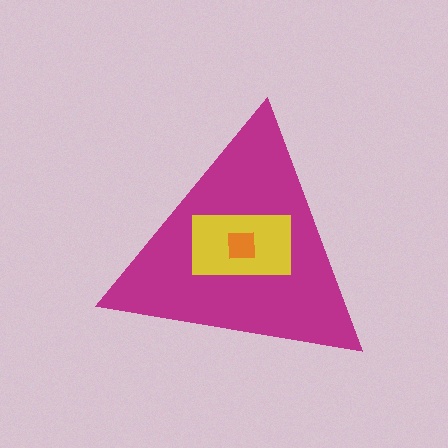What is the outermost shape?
The magenta triangle.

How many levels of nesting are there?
3.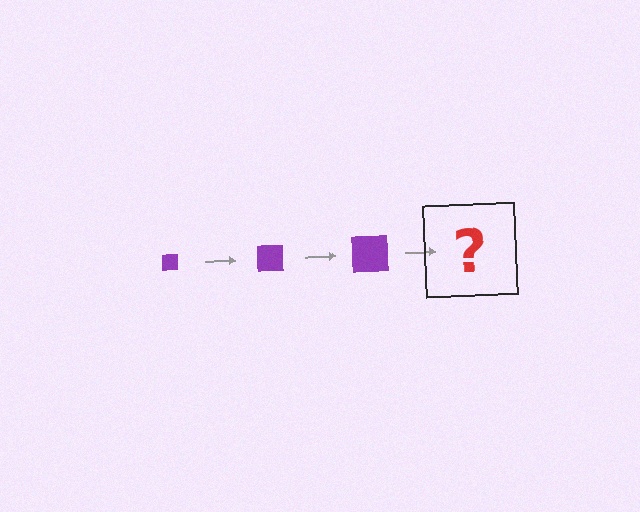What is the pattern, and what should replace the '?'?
The pattern is that the square gets progressively larger each step. The '?' should be a purple square, larger than the previous one.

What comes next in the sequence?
The next element should be a purple square, larger than the previous one.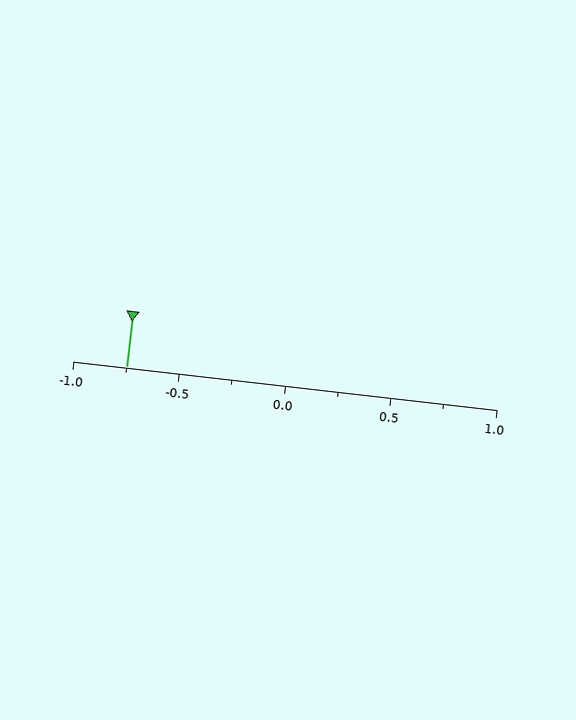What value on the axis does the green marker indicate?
The marker indicates approximately -0.75.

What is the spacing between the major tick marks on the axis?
The major ticks are spaced 0.5 apart.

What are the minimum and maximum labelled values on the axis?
The axis runs from -1.0 to 1.0.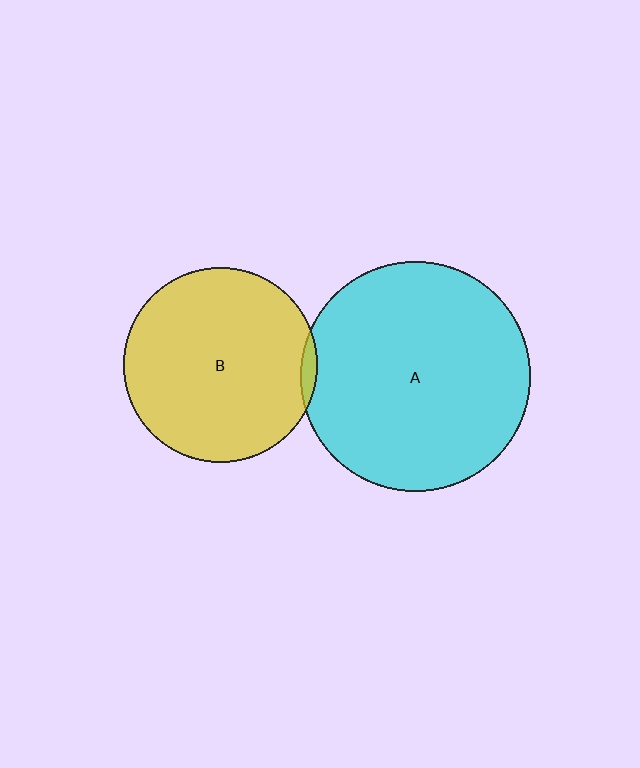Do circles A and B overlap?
Yes.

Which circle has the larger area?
Circle A (cyan).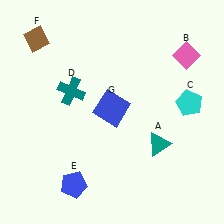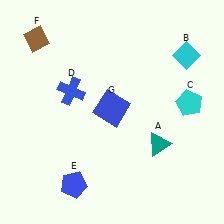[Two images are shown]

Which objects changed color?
B changed from pink to cyan. D changed from teal to blue.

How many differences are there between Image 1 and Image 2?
There are 2 differences between the two images.